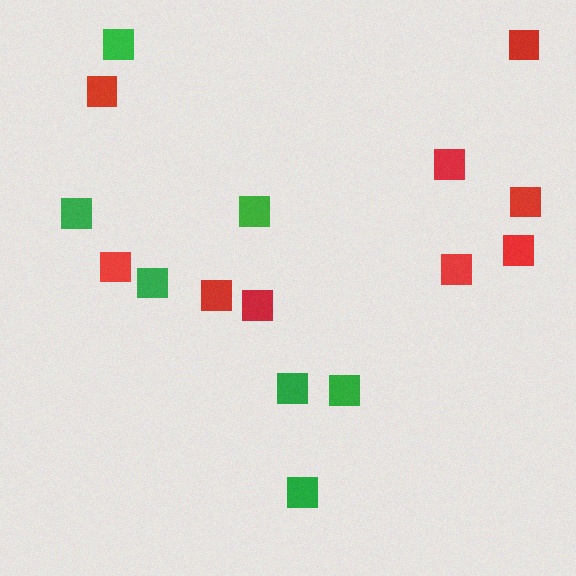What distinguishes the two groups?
There are 2 groups: one group of red squares (9) and one group of green squares (7).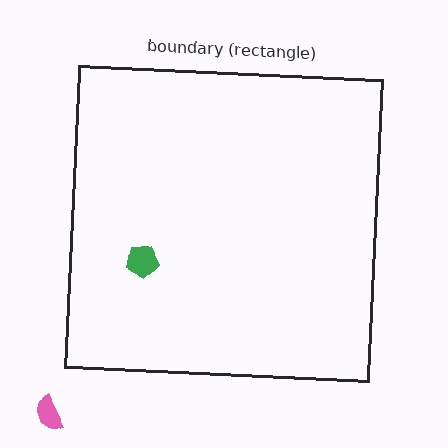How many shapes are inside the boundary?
1 inside, 1 outside.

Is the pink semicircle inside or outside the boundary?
Outside.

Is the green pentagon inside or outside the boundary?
Inside.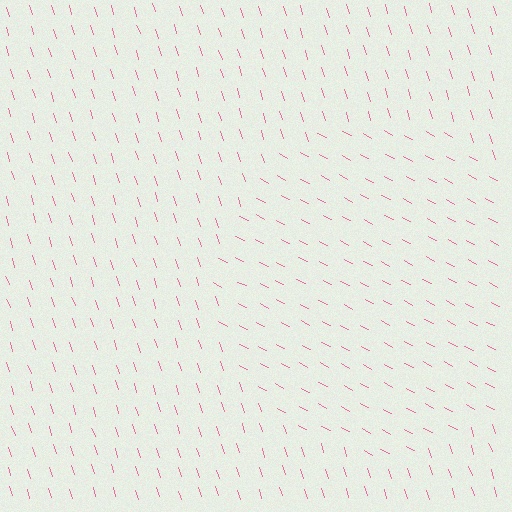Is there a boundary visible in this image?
Yes, there is a texture boundary formed by a change in line orientation.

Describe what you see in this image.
The image is filled with small pink line segments. A circle region in the image has lines oriented differently from the surrounding lines, creating a visible texture boundary.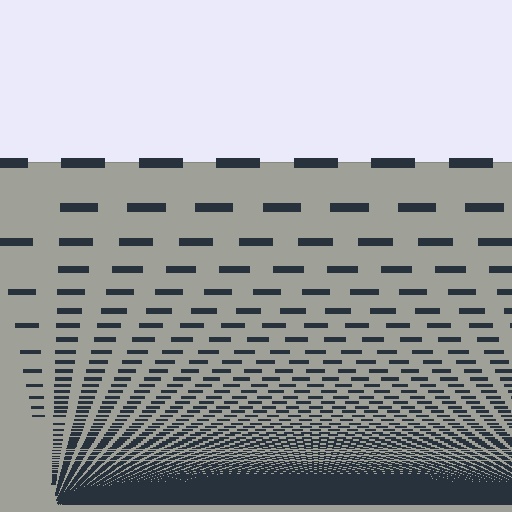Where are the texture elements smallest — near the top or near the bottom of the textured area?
Near the bottom.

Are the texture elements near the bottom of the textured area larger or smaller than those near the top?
Smaller. The gradient is inverted — elements near the bottom are smaller and denser.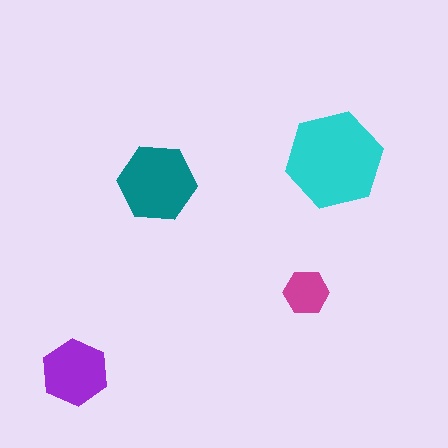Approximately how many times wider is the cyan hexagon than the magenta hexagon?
About 2 times wider.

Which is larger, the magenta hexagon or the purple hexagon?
The purple one.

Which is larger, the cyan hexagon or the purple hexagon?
The cyan one.